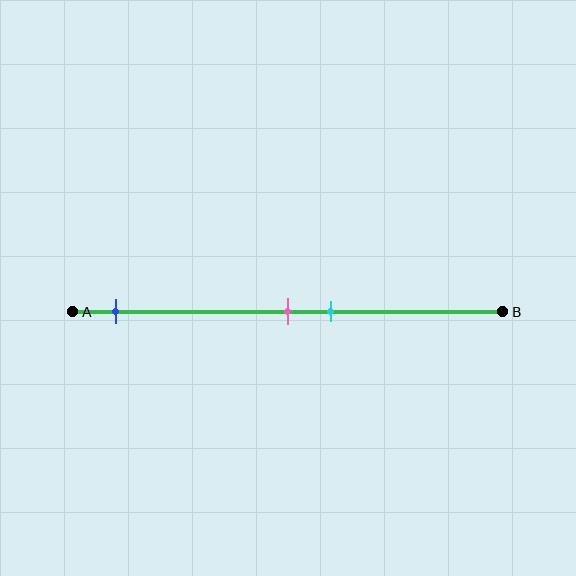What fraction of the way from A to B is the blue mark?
The blue mark is approximately 10% (0.1) of the way from A to B.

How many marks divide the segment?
There are 3 marks dividing the segment.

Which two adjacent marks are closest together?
The pink and cyan marks are the closest adjacent pair.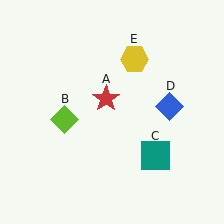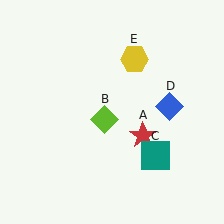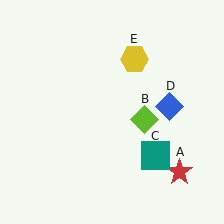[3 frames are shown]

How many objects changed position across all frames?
2 objects changed position: red star (object A), lime diamond (object B).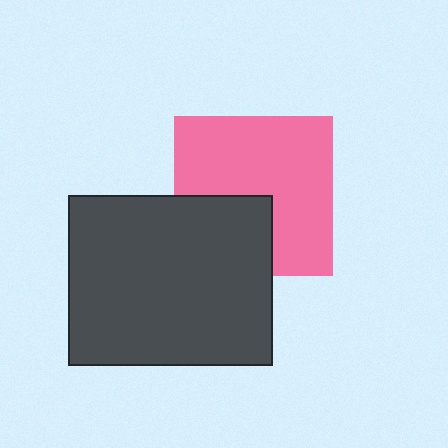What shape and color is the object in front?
The object in front is a dark gray rectangle.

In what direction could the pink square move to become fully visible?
The pink square could move up. That would shift it out from behind the dark gray rectangle entirely.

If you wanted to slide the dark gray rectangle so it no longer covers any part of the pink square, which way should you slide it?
Slide it down — that is the most direct way to separate the two shapes.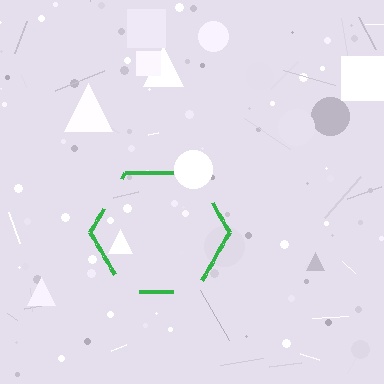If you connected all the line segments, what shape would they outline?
They would outline a hexagon.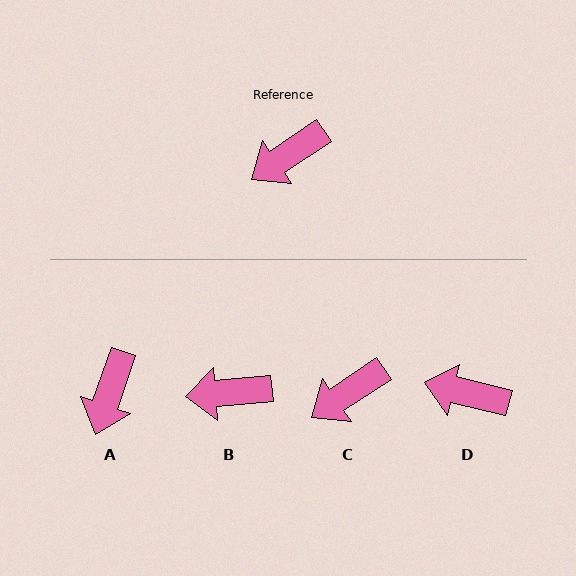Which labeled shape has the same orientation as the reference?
C.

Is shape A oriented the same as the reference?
No, it is off by about 38 degrees.